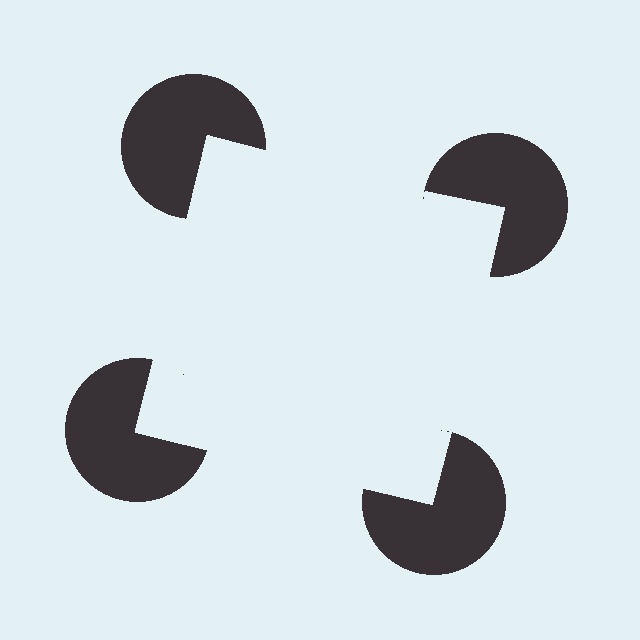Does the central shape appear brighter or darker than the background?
It typically appears slightly brighter than the background, even though no actual brightness change is drawn.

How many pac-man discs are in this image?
There are 4 — one at each vertex of the illusory square.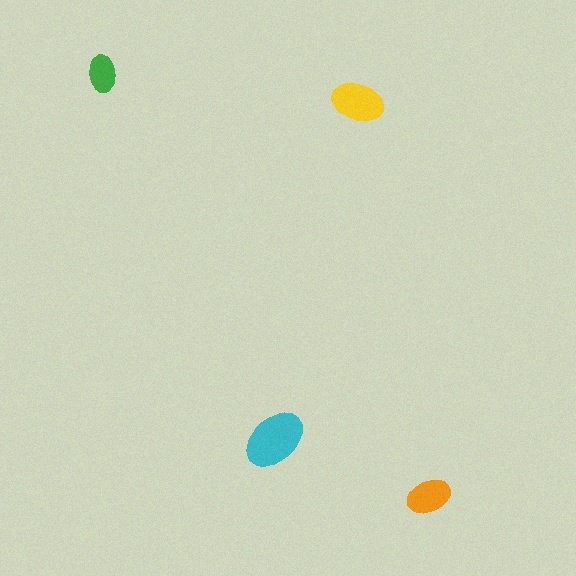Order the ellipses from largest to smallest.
the cyan one, the yellow one, the orange one, the green one.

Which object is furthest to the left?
The green ellipse is leftmost.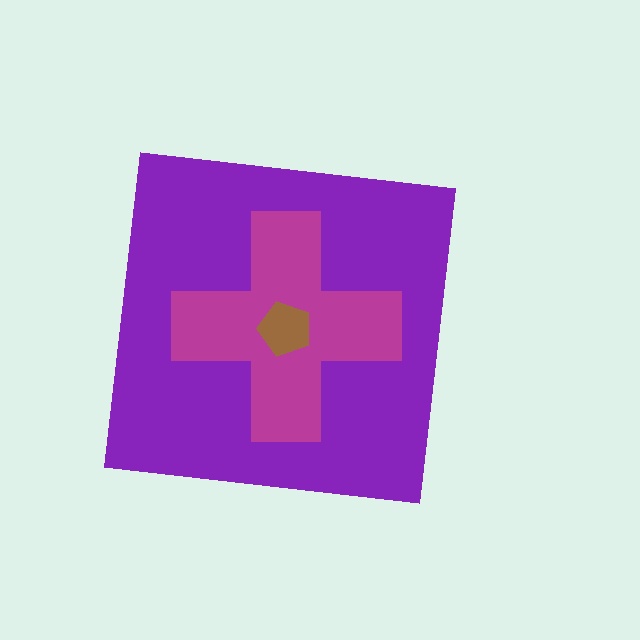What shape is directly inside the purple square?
The magenta cross.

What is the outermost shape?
The purple square.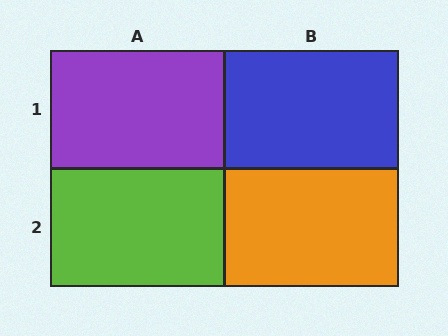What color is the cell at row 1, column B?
Blue.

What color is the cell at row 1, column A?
Purple.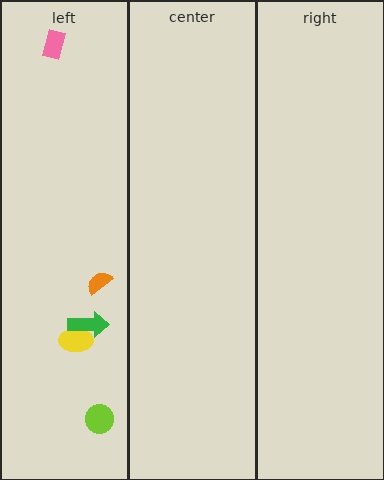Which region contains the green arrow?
The left region.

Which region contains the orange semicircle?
The left region.